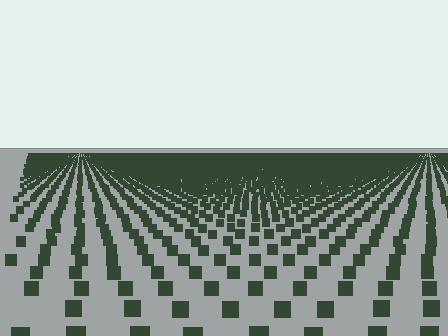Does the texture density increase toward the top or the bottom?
Density increases toward the top.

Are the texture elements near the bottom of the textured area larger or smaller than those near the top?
Larger. Near the bottom, elements are closer to the viewer and appear at a bigger on-screen size.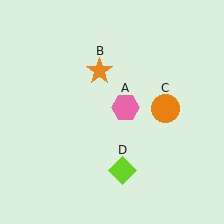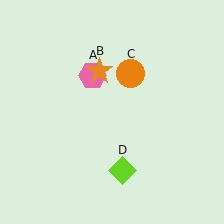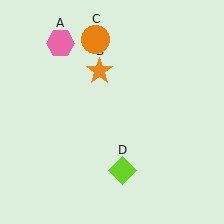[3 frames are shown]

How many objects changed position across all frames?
2 objects changed position: pink hexagon (object A), orange circle (object C).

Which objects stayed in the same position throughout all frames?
Orange star (object B) and lime diamond (object D) remained stationary.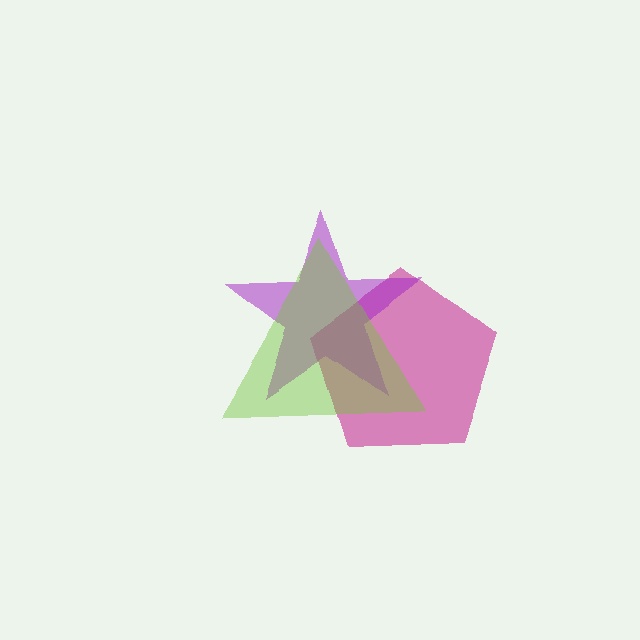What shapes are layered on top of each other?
The layered shapes are: a magenta pentagon, a purple star, a lime triangle.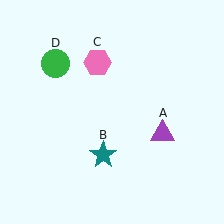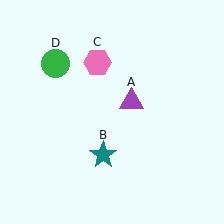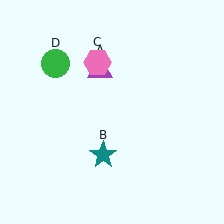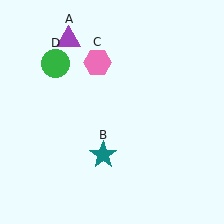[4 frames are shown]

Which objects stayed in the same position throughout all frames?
Teal star (object B) and pink hexagon (object C) and green circle (object D) remained stationary.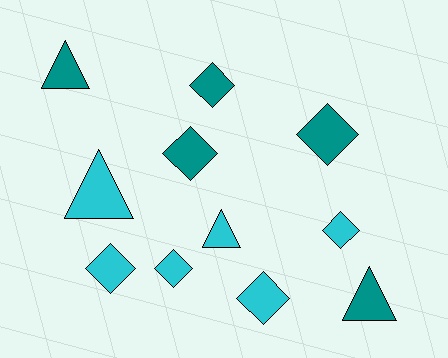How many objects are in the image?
There are 11 objects.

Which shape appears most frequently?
Diamond, with 7 objects.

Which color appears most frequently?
Cyan, with 6 objects.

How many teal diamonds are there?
There are 3 teal diamonds.